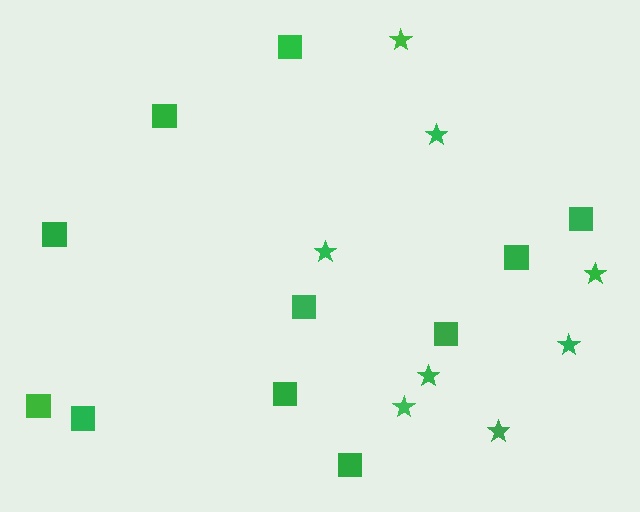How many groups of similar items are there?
There are 2 groups: one group of stars (8) and one group of squares (11).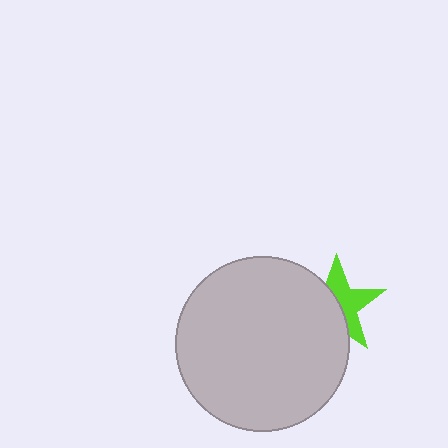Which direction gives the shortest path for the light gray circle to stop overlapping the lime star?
Moving left gives the shortest separation.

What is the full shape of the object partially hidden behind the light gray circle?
The partially hidden object is a lime star.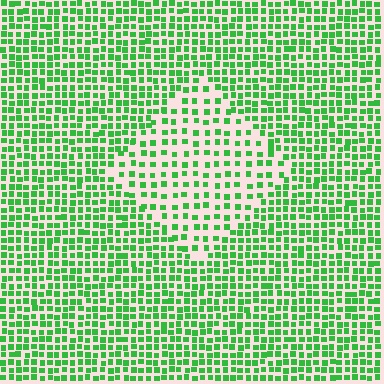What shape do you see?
I see a diamond.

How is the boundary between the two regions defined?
The boundary is defined by a change in element density (approximately 1.9x ratio). All elements are the same color, size, and shape.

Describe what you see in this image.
The image contains small green elements arranged at two different densities. A diamond-shaped region is visible where the elements are less densely packed than the surrounding area.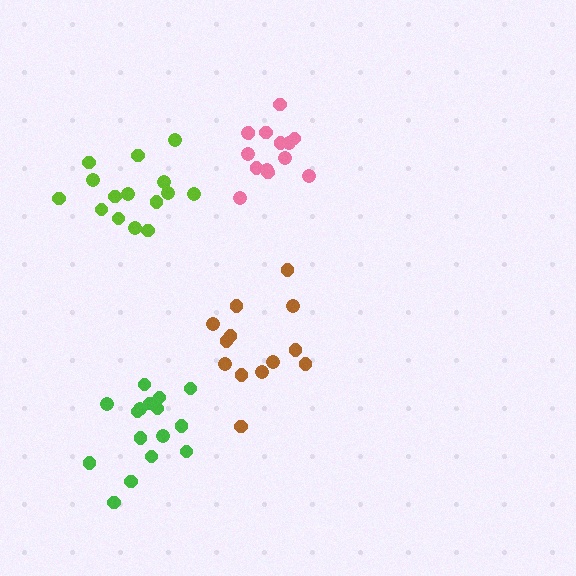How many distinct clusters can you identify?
There are 4 distinct clusters.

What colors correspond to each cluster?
The clusters are colored: pink, green, lime, brown.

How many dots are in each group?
Group 1: 14 dots, Group 2: 16 dots, Group 3: 15 dots, Group 4: 13 dots (58 total).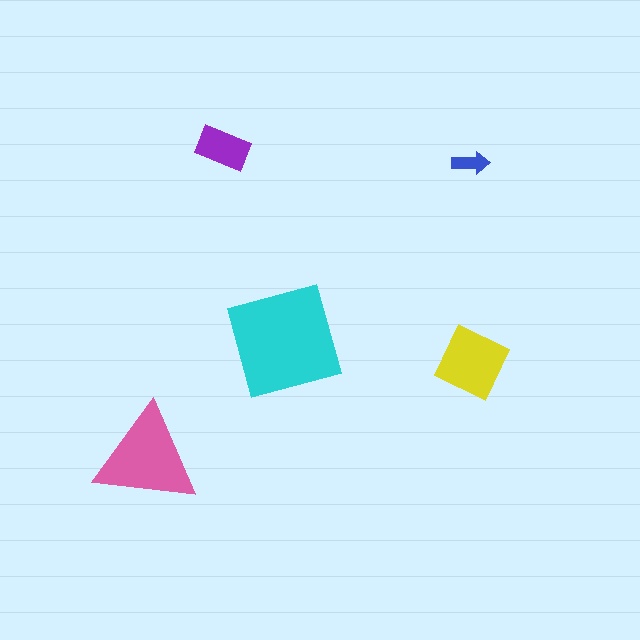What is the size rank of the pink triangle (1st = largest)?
2nd.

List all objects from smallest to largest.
The blue arrow, the purple rectangle, the yellow diamond, the pink triangle, the cyan square.